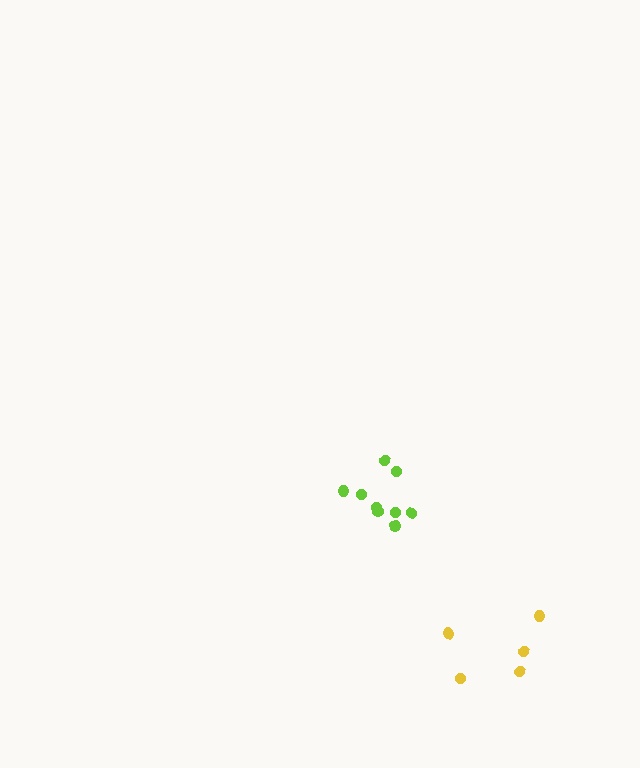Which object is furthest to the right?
The yellow cluster is rightmost.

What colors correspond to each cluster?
The clusters are colored: lime, yellow.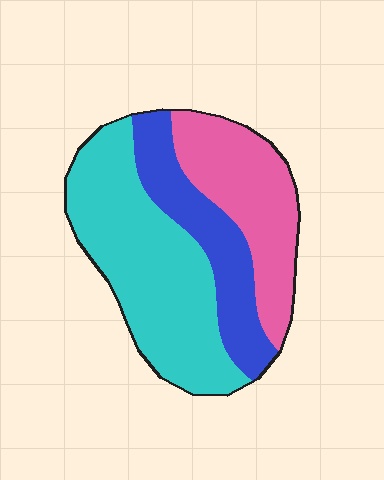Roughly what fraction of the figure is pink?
Pink covers 29% of the figure.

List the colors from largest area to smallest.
From largest to smallest: cyan, pink, blue.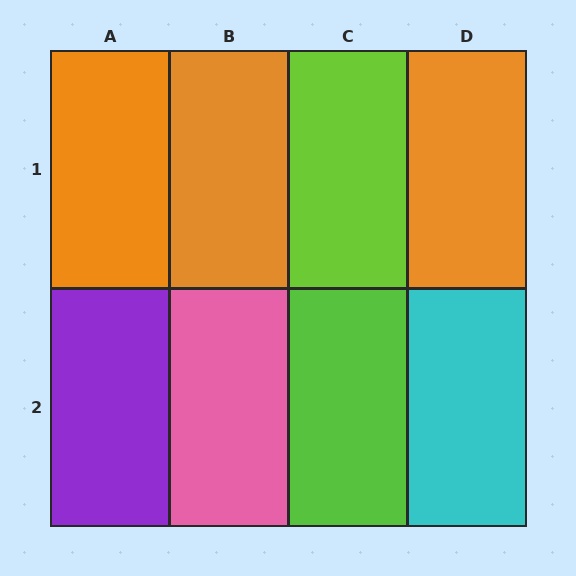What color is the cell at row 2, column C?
Lime.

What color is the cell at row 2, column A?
Purple.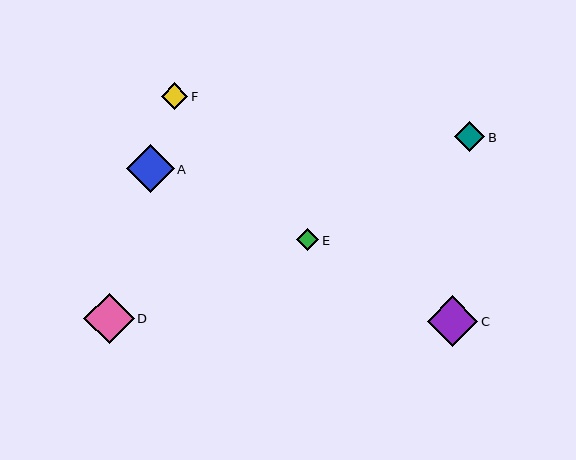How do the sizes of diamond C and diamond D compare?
Diamond C and diamond D are approximately the same size.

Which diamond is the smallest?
Diamond E is the smallest with a size of approximately 22 pixels.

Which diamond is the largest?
Diamond C is the largest with a size of approximately 51 pixels.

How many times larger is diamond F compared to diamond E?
Diamond F is approximately 1.2 times the size of diamond E.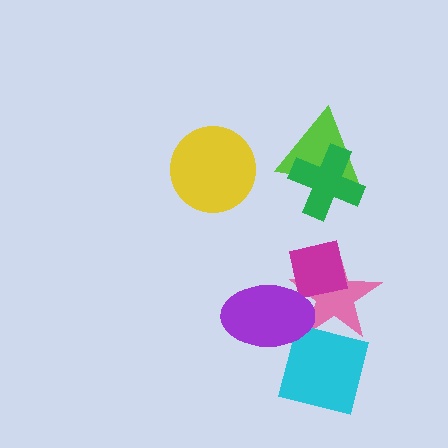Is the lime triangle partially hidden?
Yes, it is partially covered by another shape.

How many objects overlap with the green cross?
1 object overlaps with the green cross.